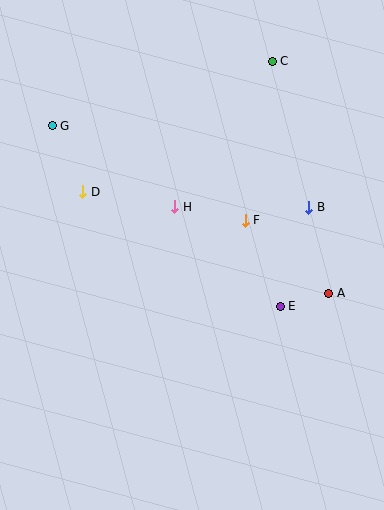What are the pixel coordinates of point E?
Point E is at (280, 306).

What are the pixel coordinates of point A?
Point A is at (329, 293).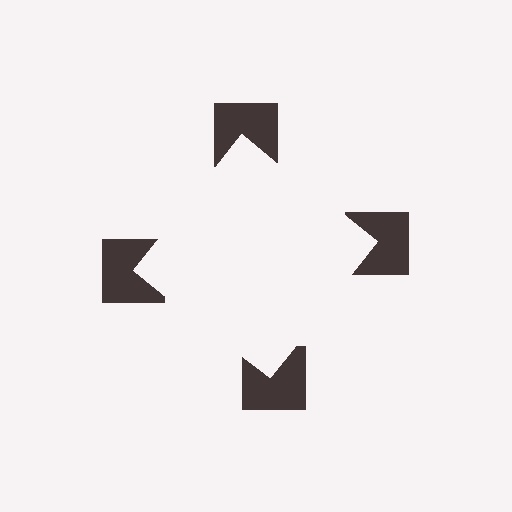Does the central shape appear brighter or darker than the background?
It typically appears slightly brighter than the background, even though no actual brightness change is drawn.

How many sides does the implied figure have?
4 sides.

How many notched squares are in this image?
There are 4 — one at each vertex of the illusory square.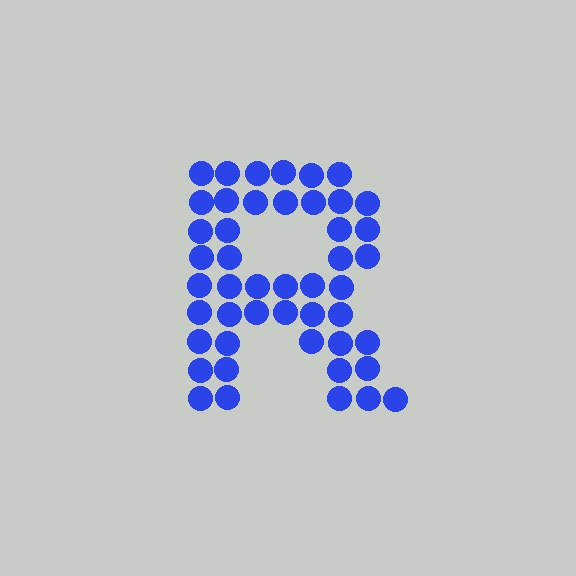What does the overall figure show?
The overall figure shows the letter R.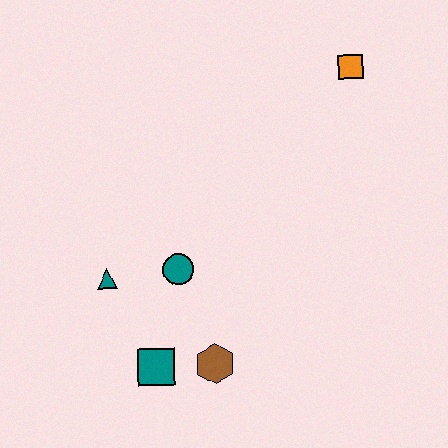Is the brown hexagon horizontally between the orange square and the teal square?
Yes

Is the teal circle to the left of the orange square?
Yes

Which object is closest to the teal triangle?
The teal circle is closest to the teal triangle.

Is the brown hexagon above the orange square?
No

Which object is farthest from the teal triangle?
The orange square is farthest from the teal triangle.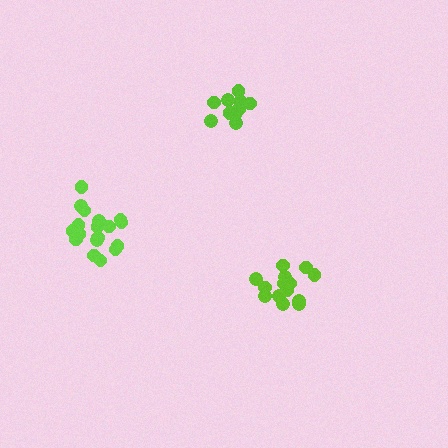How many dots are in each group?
Group 1: 13 dots, Group 2: 15 dots, Group 3: 18 dots (46 total).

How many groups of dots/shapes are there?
There are 3 groups.